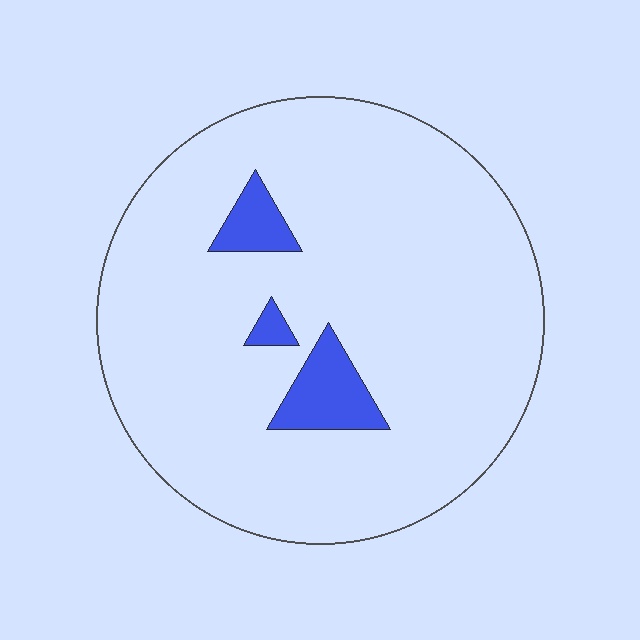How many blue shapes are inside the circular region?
3.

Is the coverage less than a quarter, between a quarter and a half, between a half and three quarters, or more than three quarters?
Less than a quarter.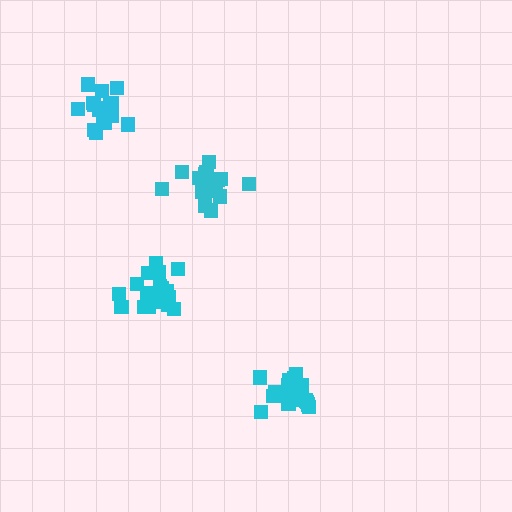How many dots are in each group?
Group 1: 19 dots, Group 2: 18 dots, Group 3: 20 dots, Group 4: 17 dots (74 total).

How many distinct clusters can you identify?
There are 4 distinct clusters.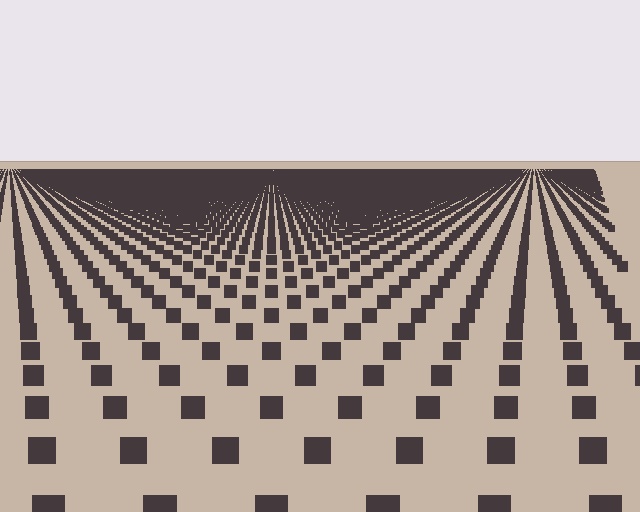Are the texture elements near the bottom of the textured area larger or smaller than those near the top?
Larger. Near the bottom, elements are closer to the viewer and appear at a bigger on-screen size.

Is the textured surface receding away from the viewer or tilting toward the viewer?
The surface is receding away from the viewer. Texture elements get smaller and denser toward the top.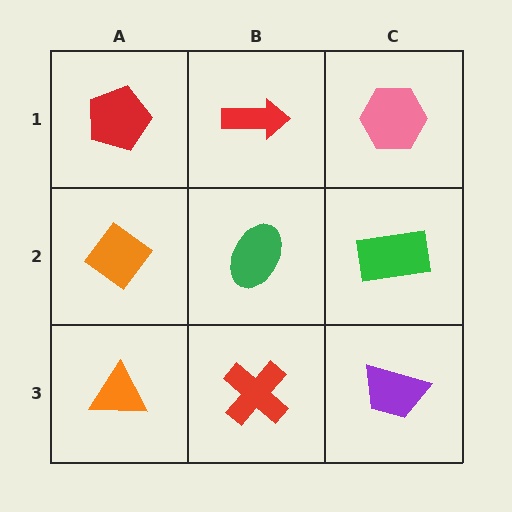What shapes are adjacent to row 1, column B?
A green ellipse (row 2, column B), a red pentagon (row 1, column A), a pink hexagon (row 1, column C).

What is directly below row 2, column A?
An orange triangle.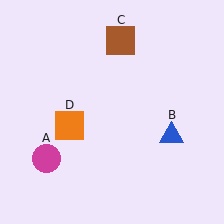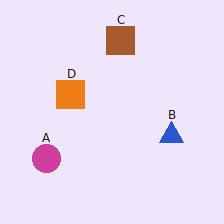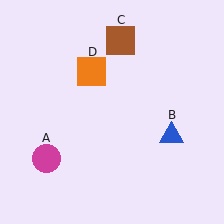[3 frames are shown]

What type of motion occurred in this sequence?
The orange square (object D) rotated clockwise around the center of the scene.